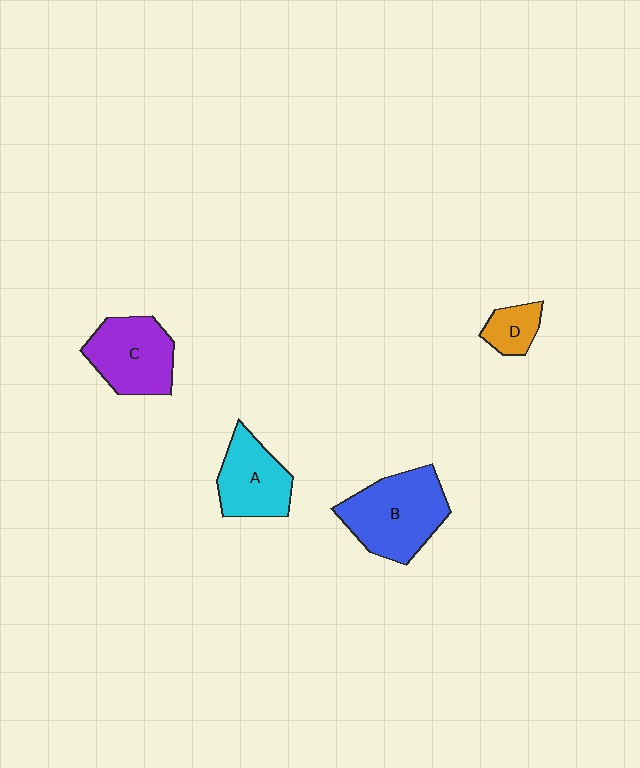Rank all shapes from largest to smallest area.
From largest to smallest: B (blue), C (purple), A (cyan), D (orange).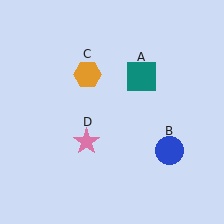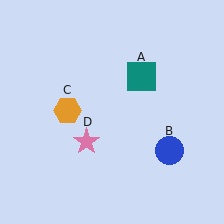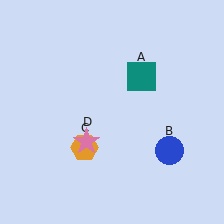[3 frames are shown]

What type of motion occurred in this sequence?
The orange hexagon (object C) rotated counterclockwise around the center of the scene.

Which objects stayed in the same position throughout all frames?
Teal square (object A) and blue circle (object B) and pink star (object D) remained stationary.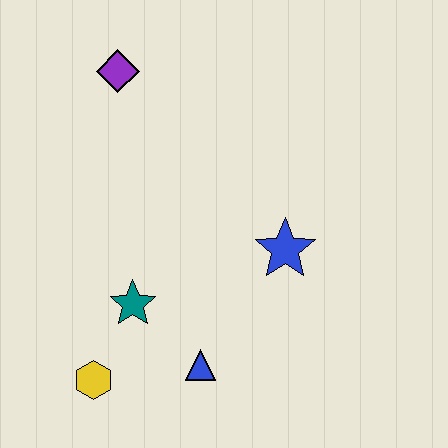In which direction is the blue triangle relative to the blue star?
The blue triangle is below the blue star.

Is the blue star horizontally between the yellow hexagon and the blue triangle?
No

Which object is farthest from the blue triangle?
The purple diamond is farthest from the blue triangle.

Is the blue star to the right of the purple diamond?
Yes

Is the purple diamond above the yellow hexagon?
Yes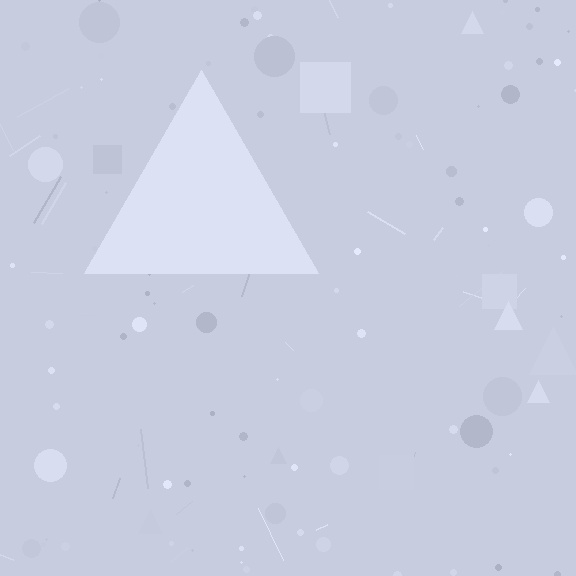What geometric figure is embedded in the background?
A triangle is embedded in the background.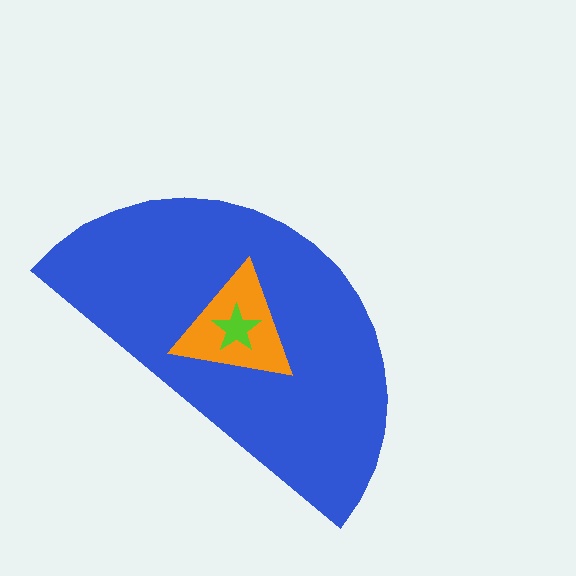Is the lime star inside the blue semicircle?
Yes.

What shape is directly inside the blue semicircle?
The orange triangle.